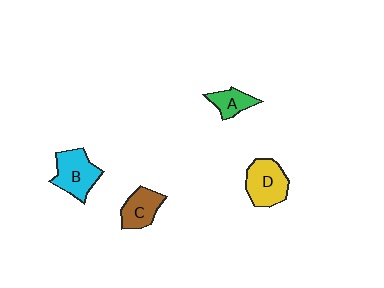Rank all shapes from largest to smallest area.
From largest to smallest: D (yellow), B (cyan), C (brown), A (green).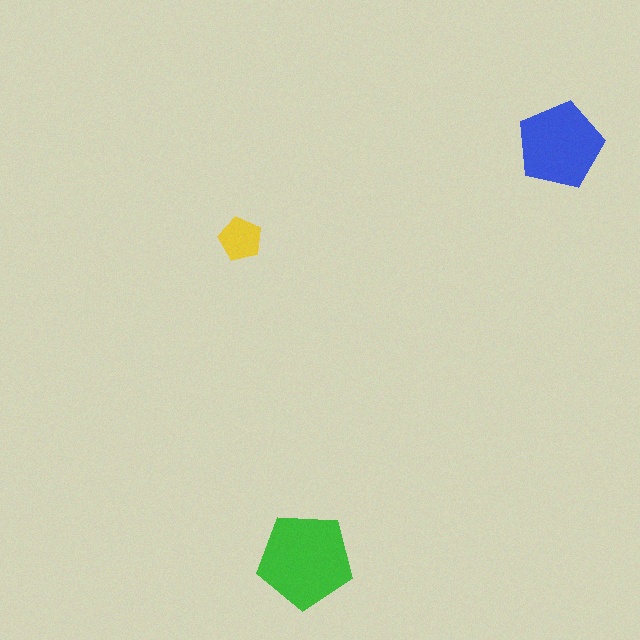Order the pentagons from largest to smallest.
the green one, the blue one, the yellow one.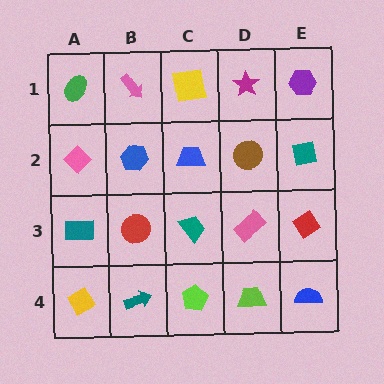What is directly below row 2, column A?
A teal rectangle.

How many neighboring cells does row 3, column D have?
4.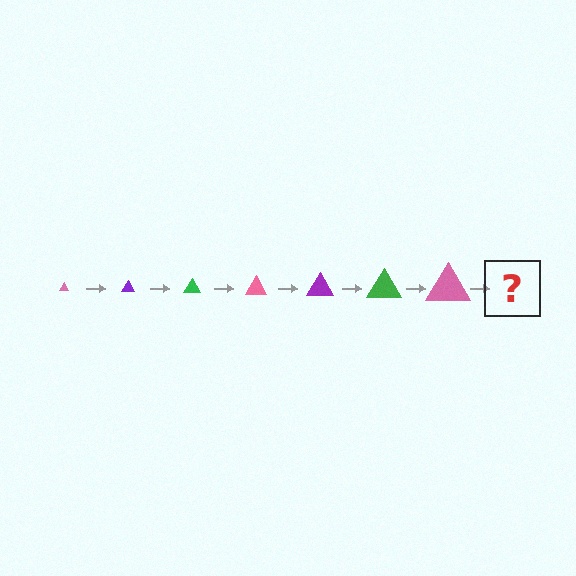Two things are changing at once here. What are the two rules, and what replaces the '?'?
The two rules are that the triangle grows larger each step and the color cycles through pink, purple, and green. The '?' should be a purple triangle, larger than the previous one.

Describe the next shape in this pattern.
It should be a purple triangle, larger than the previous one.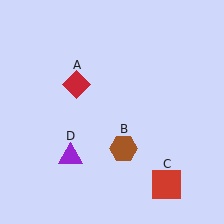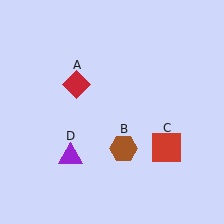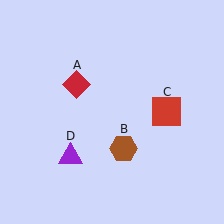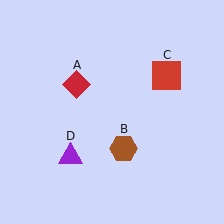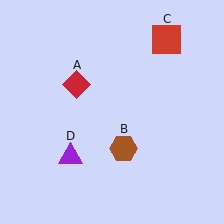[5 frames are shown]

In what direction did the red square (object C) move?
The red square (object C) moved up.